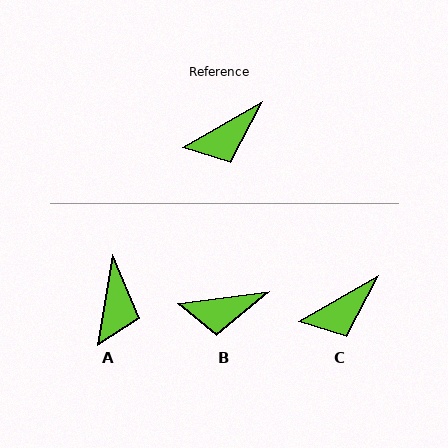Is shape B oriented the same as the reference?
No, it is off by about 23 degrees.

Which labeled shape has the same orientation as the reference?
C.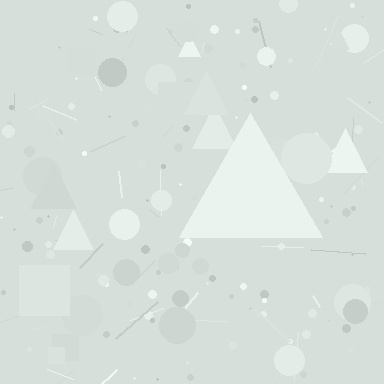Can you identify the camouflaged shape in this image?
The camouflaged shape is a triangle.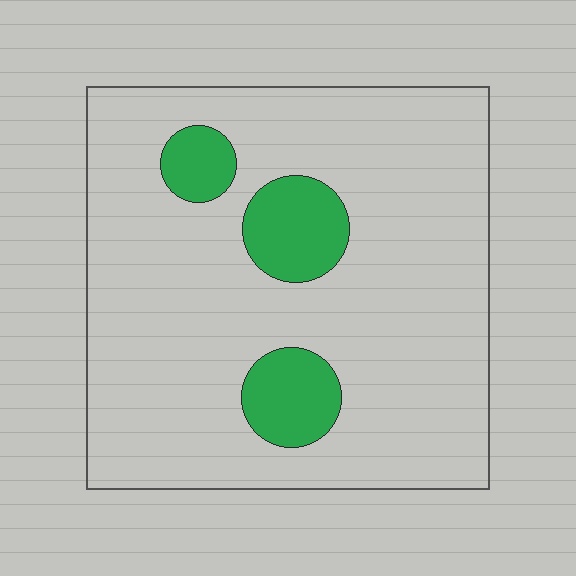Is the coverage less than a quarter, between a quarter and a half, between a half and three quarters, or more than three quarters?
Less than a quarter.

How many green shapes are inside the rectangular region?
3.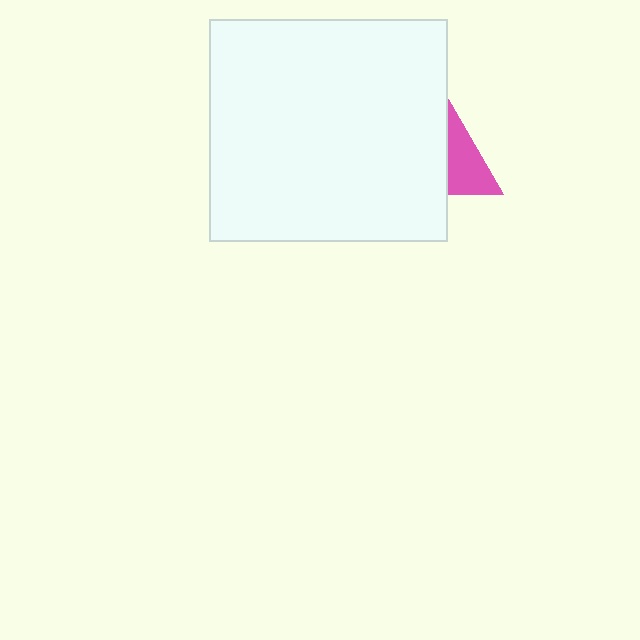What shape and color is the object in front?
The object in front is a white rectangle.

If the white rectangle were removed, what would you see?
You would see the complete pink triangle.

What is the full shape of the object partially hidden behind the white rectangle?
The partially hidden object is a pink triangle.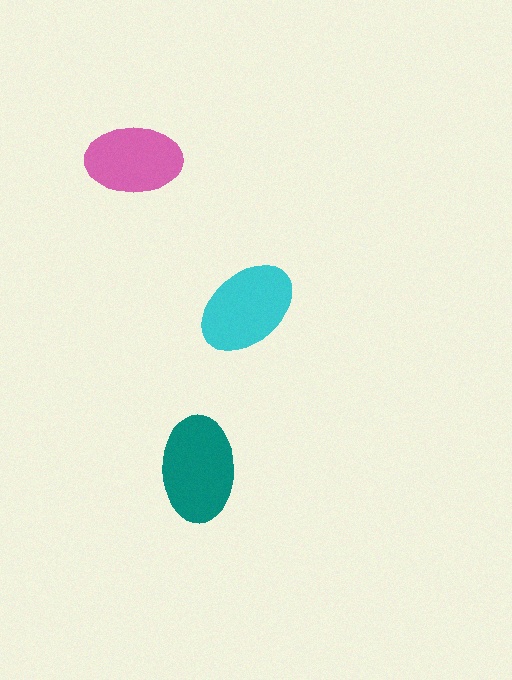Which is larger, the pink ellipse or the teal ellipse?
The teal one.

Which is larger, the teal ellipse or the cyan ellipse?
The teal one.